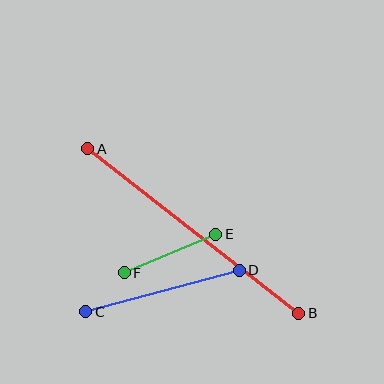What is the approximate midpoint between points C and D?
The midpoint is at approximately (163, 291) pixels.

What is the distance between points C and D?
The distance is approximately 159 pixels.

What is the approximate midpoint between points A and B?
The midpoint is at approximately (193, 231) pixels.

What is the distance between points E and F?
The distance is approximately 99 pixels.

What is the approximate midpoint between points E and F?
The midpoint is at approximately (170, 254) pixels.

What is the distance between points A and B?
The distance is approximately 268 pixels.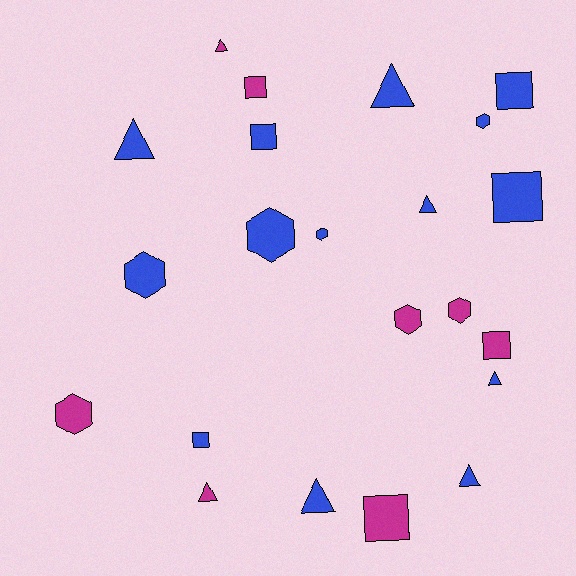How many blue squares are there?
There are 4 blue squares.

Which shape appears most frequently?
Triangle, with 8 objects.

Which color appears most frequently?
Blue, with 14 objects.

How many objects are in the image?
There are 22 objects.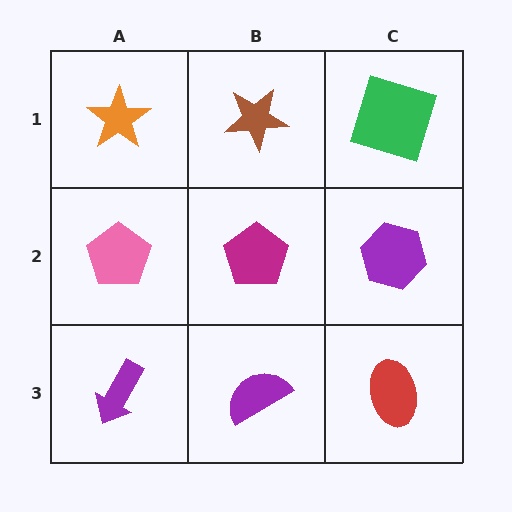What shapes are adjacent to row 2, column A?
An orange star (row 1, column A), a purple arrow (row 3, column A), a magenta pentagon (row 2, column B).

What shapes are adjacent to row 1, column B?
A magenta pentagon (row 2, column B), an orange star (row 1, column A), a green square (row 1, column C).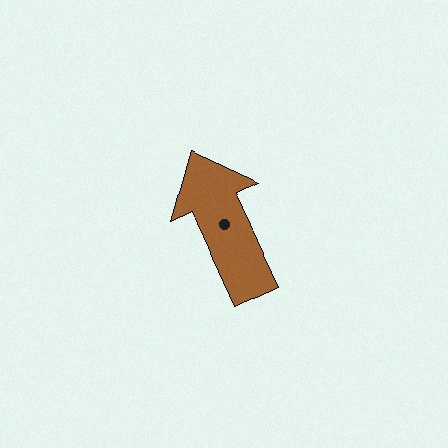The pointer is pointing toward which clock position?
Roughly 11 o'clock.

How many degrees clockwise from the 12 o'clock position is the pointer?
Approximately 335 degrees.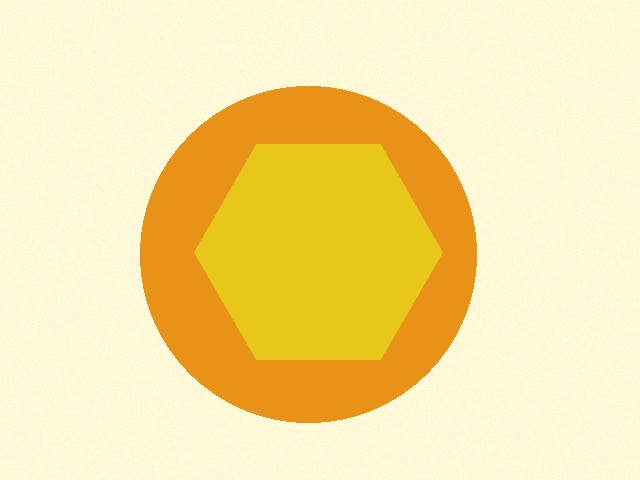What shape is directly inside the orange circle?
The yellow hexagon.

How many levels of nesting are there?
2.